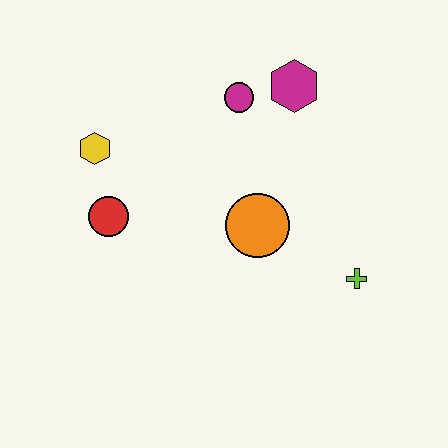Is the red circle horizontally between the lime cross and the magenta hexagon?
No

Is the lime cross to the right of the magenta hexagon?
Yes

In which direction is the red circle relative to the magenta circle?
The red circle is to the left of the magenta circle.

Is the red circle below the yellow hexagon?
Yes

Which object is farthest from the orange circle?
The yellow hexagon is farthest from the orange circle.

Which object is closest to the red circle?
The yellow hexagon is closest to the red circle.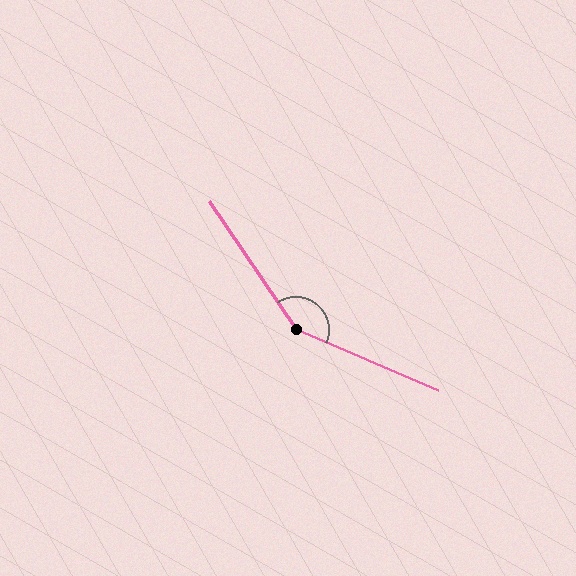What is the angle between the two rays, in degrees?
Approximately 147 degrees.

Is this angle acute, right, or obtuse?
It is obtuse.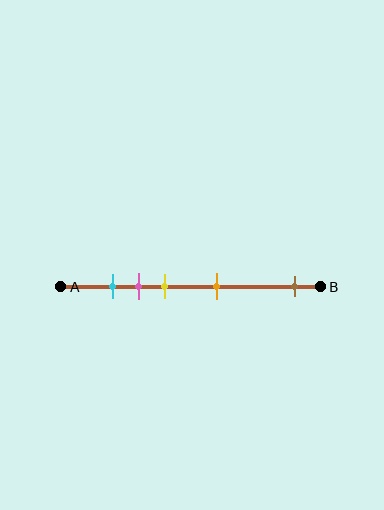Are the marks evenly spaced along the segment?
No, the marks are not evenly spaced.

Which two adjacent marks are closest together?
The cyan and pink marks are the closest adjacent pair.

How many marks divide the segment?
There are 5 marks dividing the segment.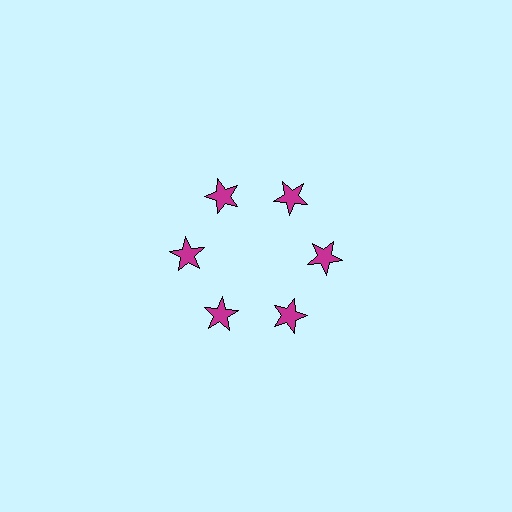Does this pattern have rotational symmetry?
Yes, this pattern has 6-fold rotational symmetry. It looks the same after rotating 60 degrees around the center.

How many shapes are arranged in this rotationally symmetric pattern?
There are 6 shapes, arranged in 6 groups of 1.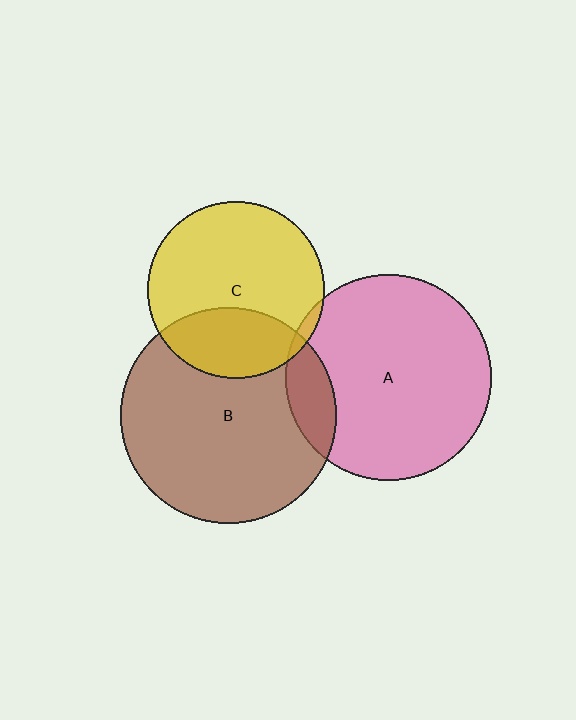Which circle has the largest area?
Circle B (brown).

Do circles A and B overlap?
Yes.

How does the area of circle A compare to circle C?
Approximately 1.3 times.